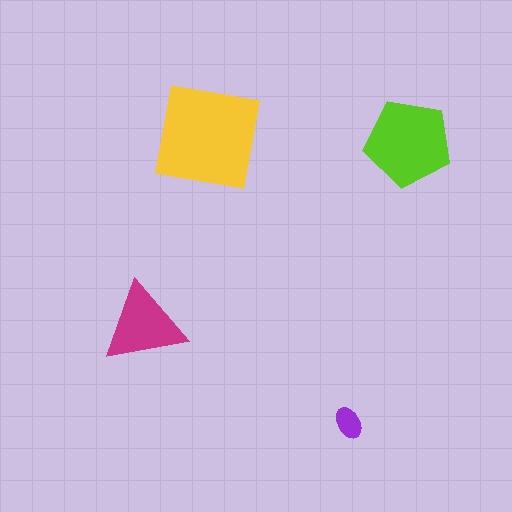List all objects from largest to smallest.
The yellow square, the lime pentagon, the magenta triangle, the purple ellipse.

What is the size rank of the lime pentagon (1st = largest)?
2nd.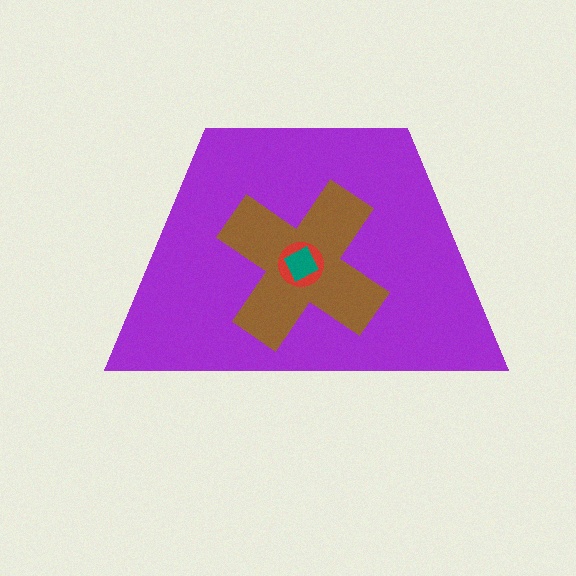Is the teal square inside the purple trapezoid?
Yes.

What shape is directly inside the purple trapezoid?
The brown cross.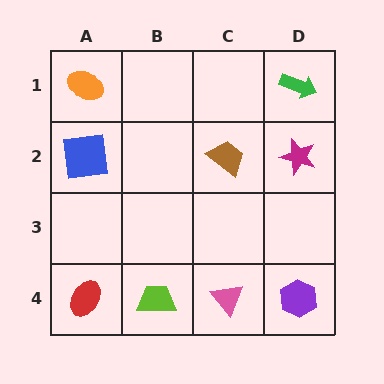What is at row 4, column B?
A lime trapezoid.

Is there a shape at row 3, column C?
No, that cell is empty.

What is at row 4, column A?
A red ellipse.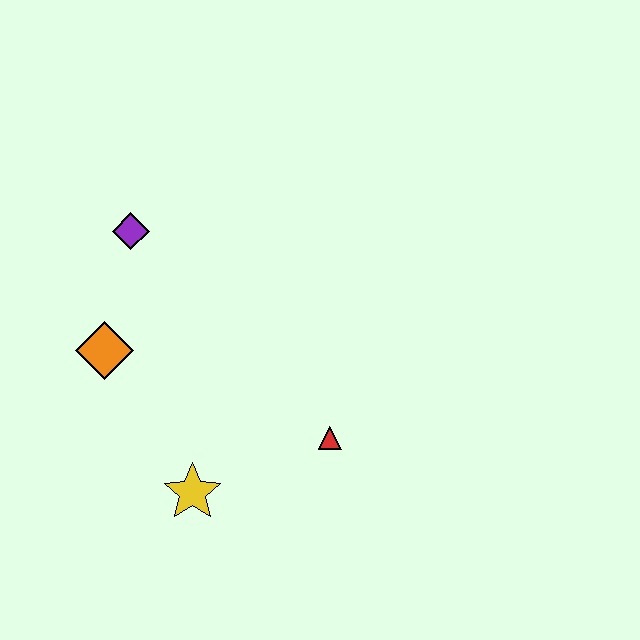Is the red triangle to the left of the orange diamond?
No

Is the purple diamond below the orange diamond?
No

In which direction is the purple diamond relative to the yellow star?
The purple diamond is above the yellow star.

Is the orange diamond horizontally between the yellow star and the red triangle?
No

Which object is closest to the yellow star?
The red triangle is closest to the yellow star.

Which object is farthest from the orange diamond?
The red triangle is farthest from the orange diamond.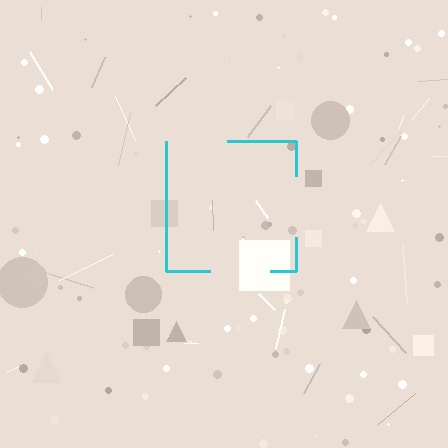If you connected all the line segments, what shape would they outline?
They would outline a square.